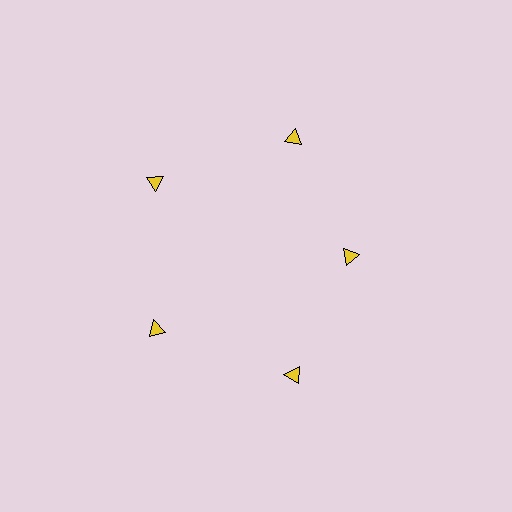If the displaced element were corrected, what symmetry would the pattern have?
It would have 5-fold rotational symmetry — the pattern would map onto itself every 72 degrees.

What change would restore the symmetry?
The symmetry would be restored by moving it outward, back onto the ring so that all 5 triangles sit at equal angles and equal distance from the center.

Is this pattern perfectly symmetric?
No. The 5 yellow triangles are arranged in a ring, but one element near the 3 o'clock position is pulled inward toward the center, breaking the 5-fold rotational symmetry.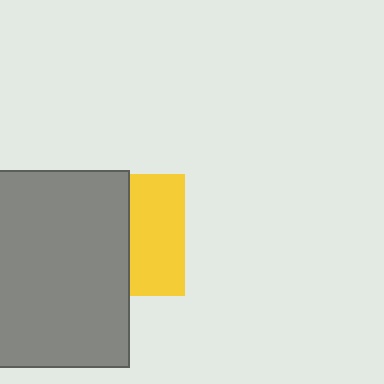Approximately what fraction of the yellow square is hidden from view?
Roughly 54% of the yellow square is hidden behind the gray rectangle.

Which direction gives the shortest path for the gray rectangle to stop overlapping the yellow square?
Moving left gives the shortest separation.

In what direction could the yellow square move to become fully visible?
The yellow square could move right. That would shift it out from behind the gray rectangle entirely.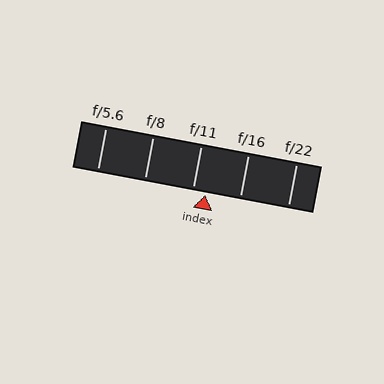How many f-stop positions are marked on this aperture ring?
There are 5 f-stop positions marked.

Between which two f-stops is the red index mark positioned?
The index mark is between f/11 and f/16.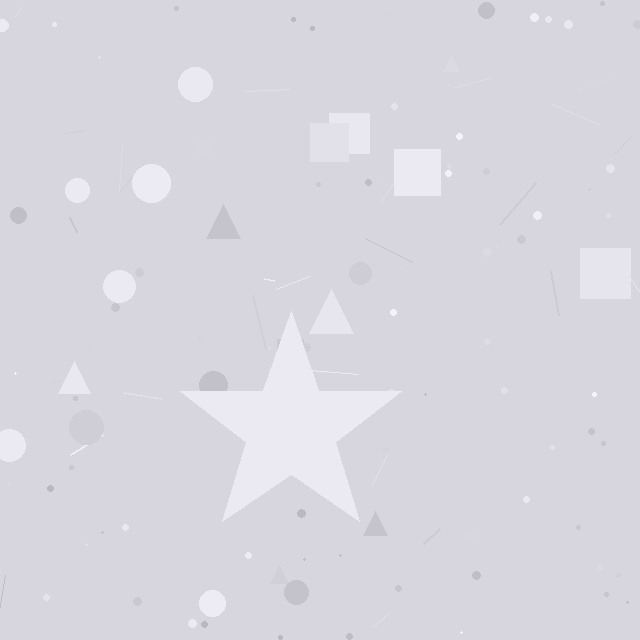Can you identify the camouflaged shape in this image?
The camouflaged shape is a star.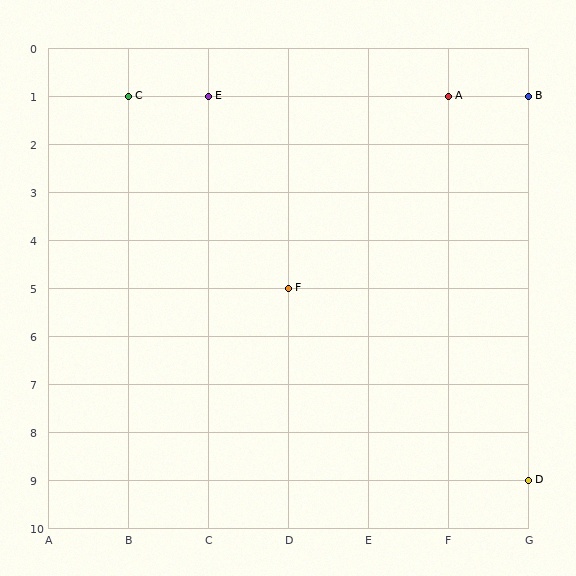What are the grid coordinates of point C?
Point C is at grid coordinates (B, 1).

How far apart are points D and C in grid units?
Points D and C are 5 columns and 8 rows apart (about 9.4 grid units diagonally).